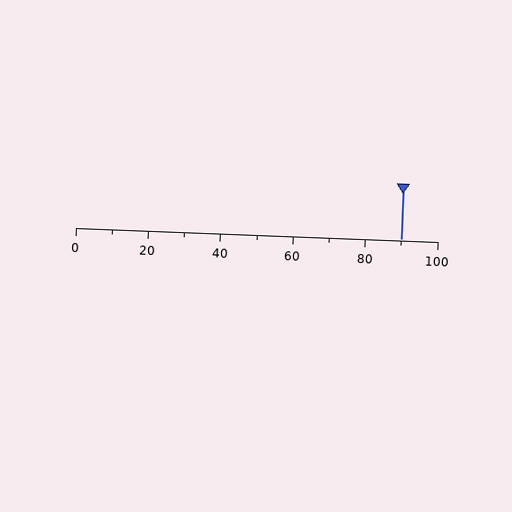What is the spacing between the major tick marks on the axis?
The major ticks are spaced 20 apart.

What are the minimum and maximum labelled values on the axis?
The axis runs from 0 to 100.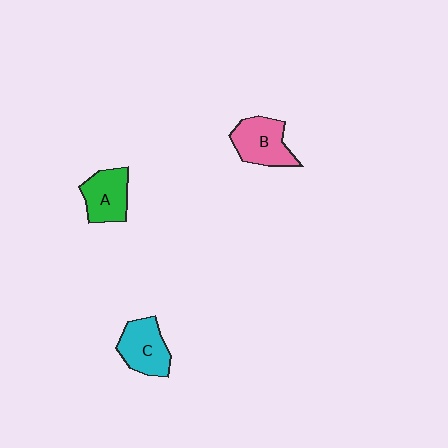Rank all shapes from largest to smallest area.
From largest to smallest: B (pink), C (cyan), A (green).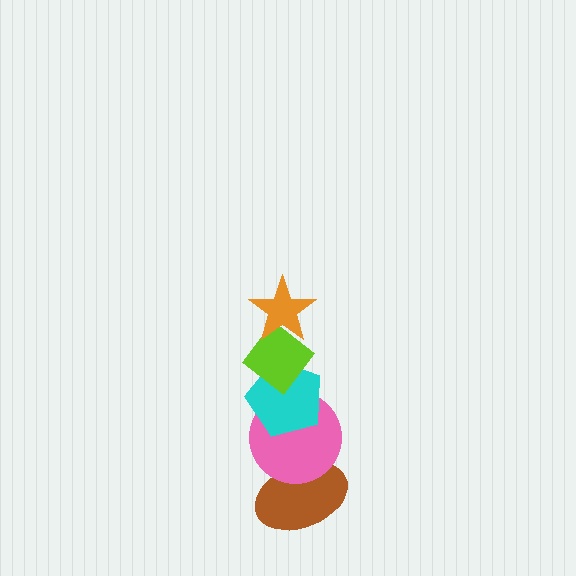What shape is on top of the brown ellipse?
The pink circle is on top of the brown ellipse.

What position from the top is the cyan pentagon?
The cyan pentagon is 3rd from the top.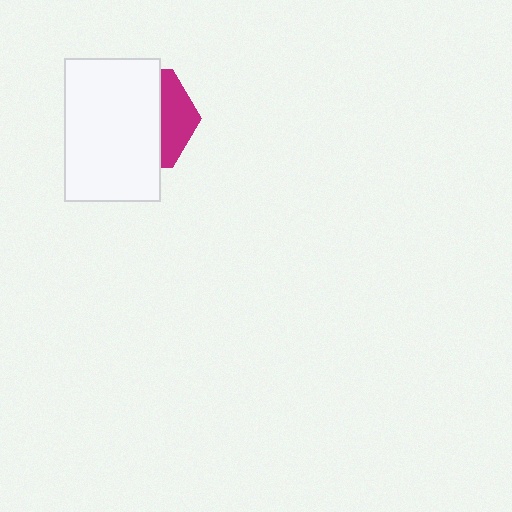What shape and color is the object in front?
The object in front is a white rectangle.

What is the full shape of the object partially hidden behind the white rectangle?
The partially hidden object is a magenta hexagon.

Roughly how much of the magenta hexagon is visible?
A small part of it is visible (roughly 30%).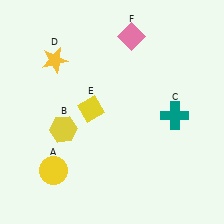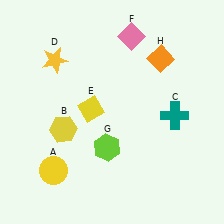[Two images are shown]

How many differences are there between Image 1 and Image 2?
There are 2 differences between the two images.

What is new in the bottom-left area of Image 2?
A lime hexagon (G) was added in the bottom-left area of Image 2.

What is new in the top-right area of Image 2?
An orange diamond (H) was added in the top-right area of Image 2.